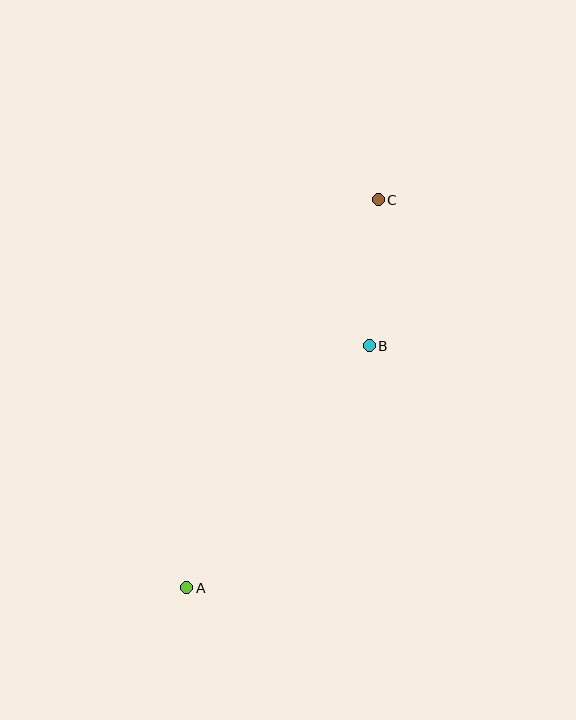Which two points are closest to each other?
Points B and C are closest to each other.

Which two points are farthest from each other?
Points A and C are farthest from each other.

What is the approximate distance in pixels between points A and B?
The distance between A and B is approximately 303 pixels.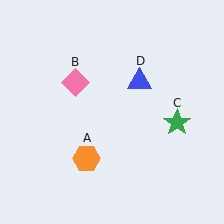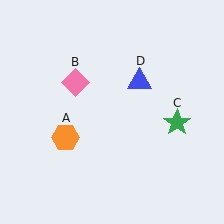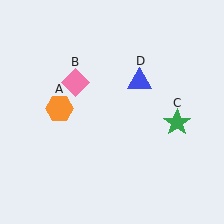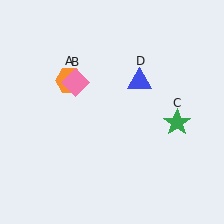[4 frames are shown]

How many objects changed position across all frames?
1 object changed position: orange hexagon (object A).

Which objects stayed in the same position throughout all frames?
Pink diamond (object B) and green star (object C) and blue triangle (object D) remained stationary.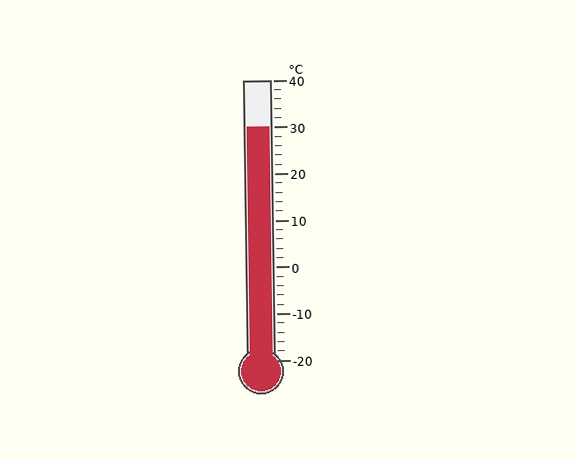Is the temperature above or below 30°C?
The temperature is at 30°C.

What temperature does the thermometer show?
The thermometer shows approximately 30°C.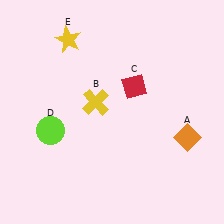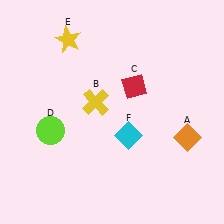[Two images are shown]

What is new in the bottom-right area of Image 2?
A cyan diamond (F) was added in the bottom-right area of Image 2.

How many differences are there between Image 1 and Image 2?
There is 1 difference between the two images.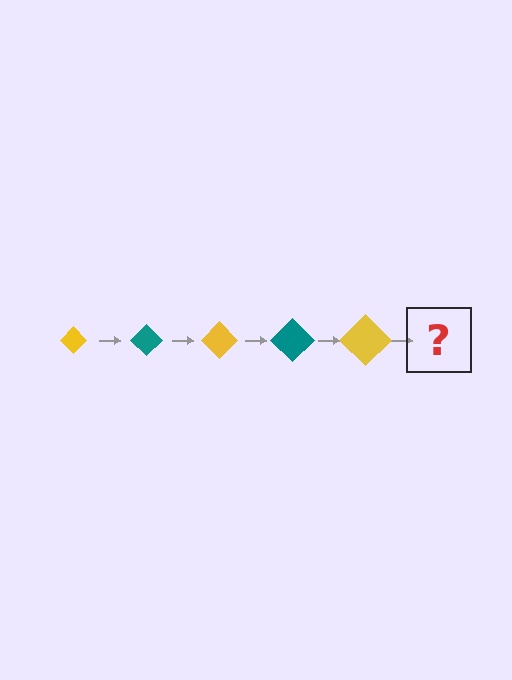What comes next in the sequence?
The next element should be a teal diamond, larger than the previous one.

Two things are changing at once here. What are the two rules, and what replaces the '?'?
The two rules are that the diamond grows larger each step and the color cycles through yellow and teal. The '?' should be a teal diamond, larger than the previous one.